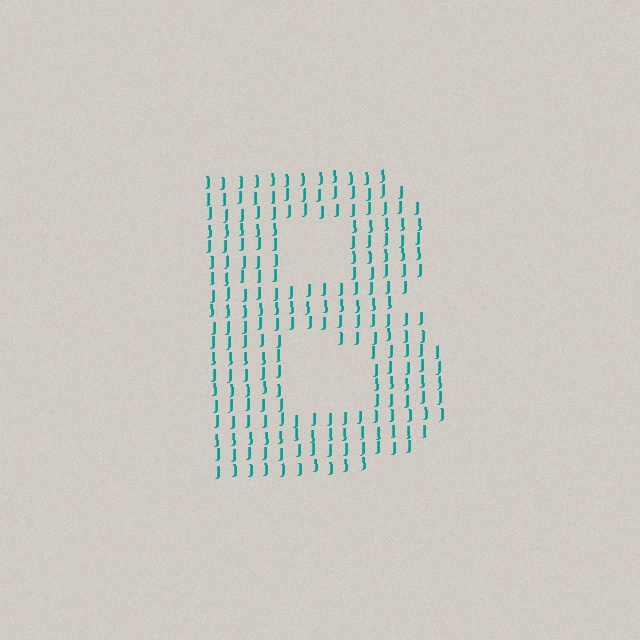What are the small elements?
The small elements are letter J's.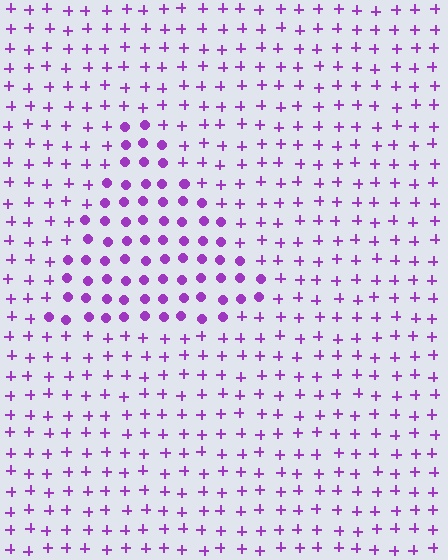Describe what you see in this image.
The image is filled with small purple elements arranged in a uniform grid. A triangle-shaped region contains circles, while the surrounding area contains plus signs. The boundary is defined purely by the change in element shape.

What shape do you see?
I see a triangle.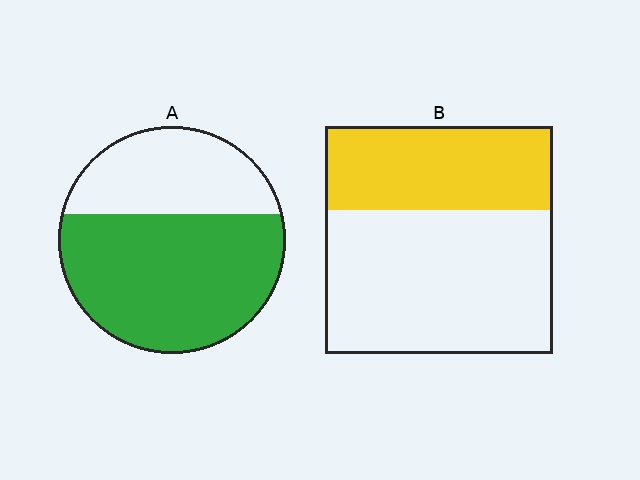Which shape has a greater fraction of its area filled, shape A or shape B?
Shape A.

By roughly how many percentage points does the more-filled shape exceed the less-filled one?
By roughly 30 percentage points (A over B).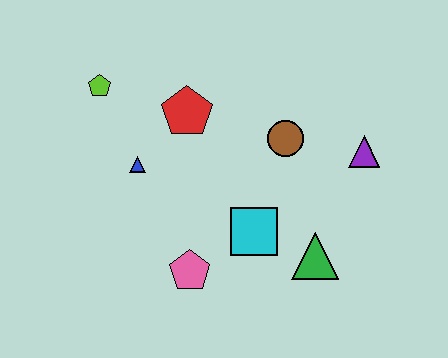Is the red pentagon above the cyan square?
Yes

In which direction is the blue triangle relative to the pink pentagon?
The blue triangle is above the pink pentagon.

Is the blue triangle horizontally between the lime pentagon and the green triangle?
Yes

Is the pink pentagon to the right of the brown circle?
No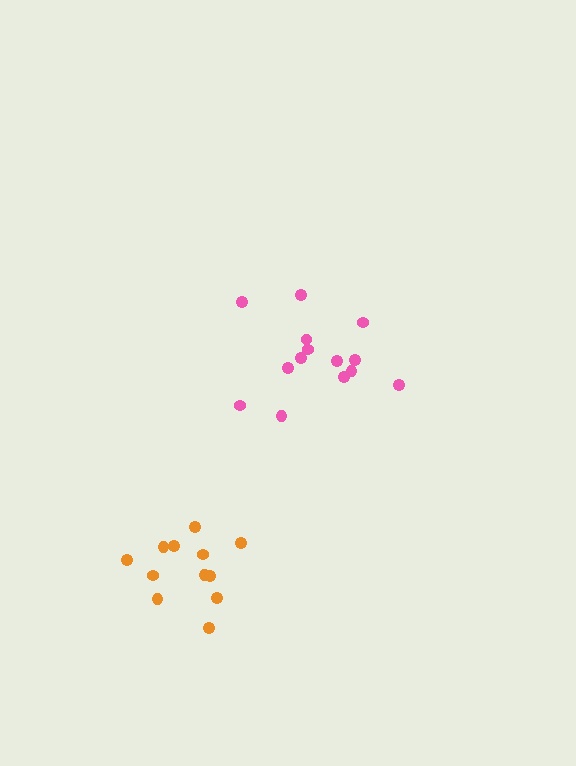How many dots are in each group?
Group 1: 12 dots, Group 2: 14 dots (26 total).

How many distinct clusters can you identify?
There are 2 distinct clusters.